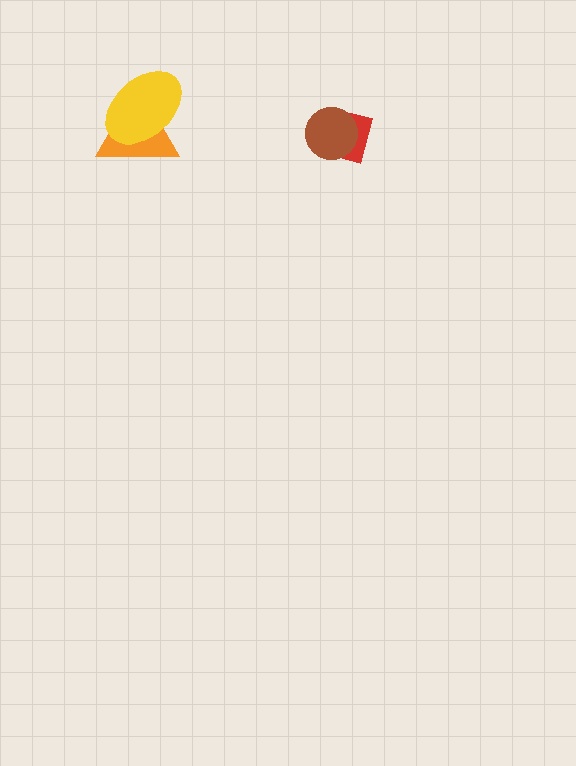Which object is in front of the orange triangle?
The yellow ellipse is in front of the orange triangle.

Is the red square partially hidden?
Yes, it is partially covered by another shape.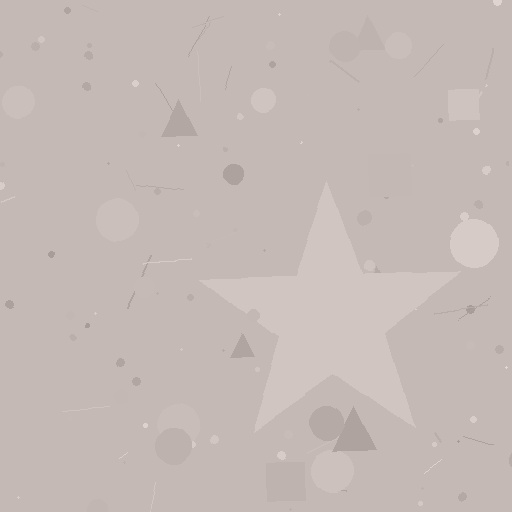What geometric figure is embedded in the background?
A star is embedded in the background.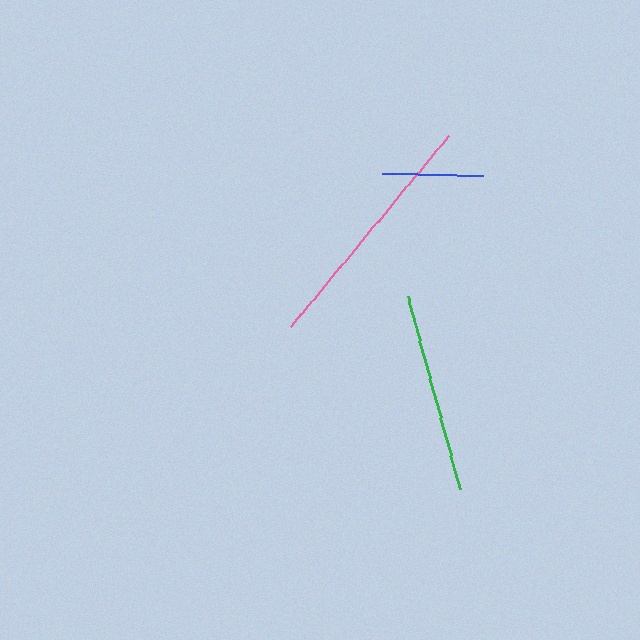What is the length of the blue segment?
The blue segment is approximately 101 pixels long.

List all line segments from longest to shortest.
From longest to shortest: pink, green, blue.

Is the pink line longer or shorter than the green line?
The pink line is longer than the green line.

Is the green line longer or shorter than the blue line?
The green line is longer than the blue line.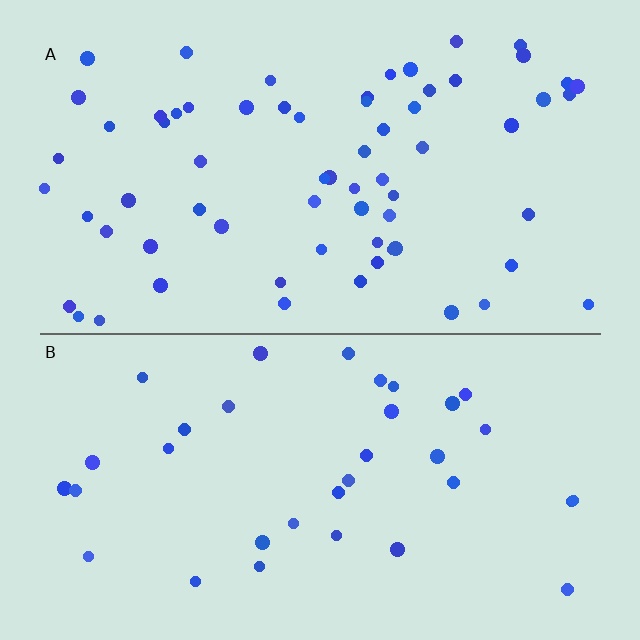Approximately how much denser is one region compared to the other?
Approximately 1.9× — region A over region B.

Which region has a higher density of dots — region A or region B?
A (the top).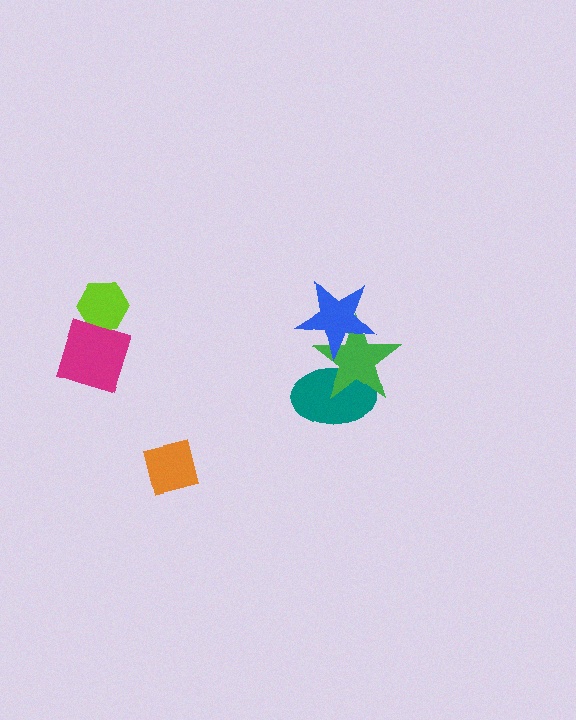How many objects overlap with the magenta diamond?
1 object overlaps with the magenta diamond.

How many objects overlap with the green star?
2 objects overlap with the green star.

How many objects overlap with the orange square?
0 objects overlap with the orange square.